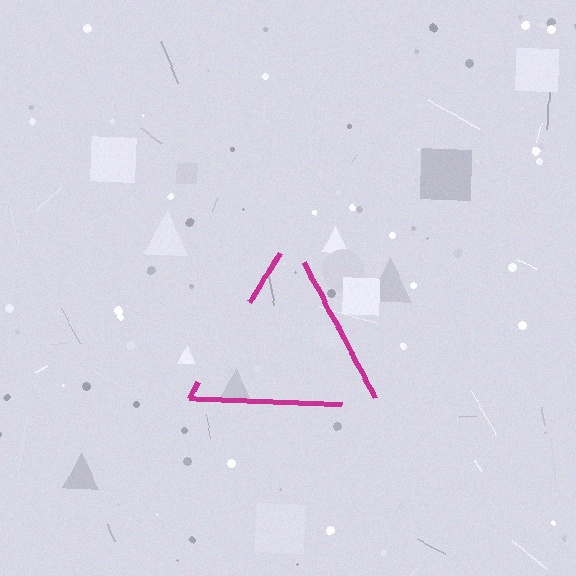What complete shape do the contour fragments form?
The contour fragments form a triangle.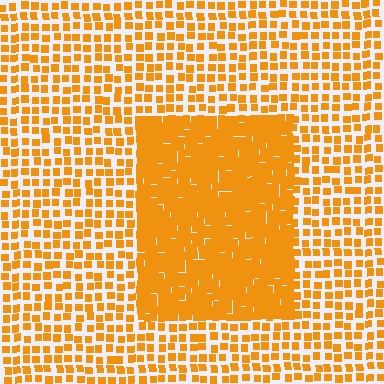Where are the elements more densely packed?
The elements are more densely packed inside the rectangle boundary.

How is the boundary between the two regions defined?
The boundary is defined by a change in element density (approximately 2.3x ratio). All elements are the same color, size, and shape.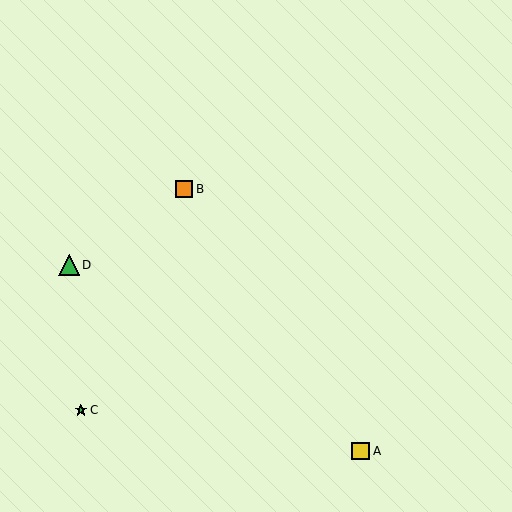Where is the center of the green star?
The center of the green star is at (81, 410).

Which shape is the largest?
The green triangle (labeled D) is the largest.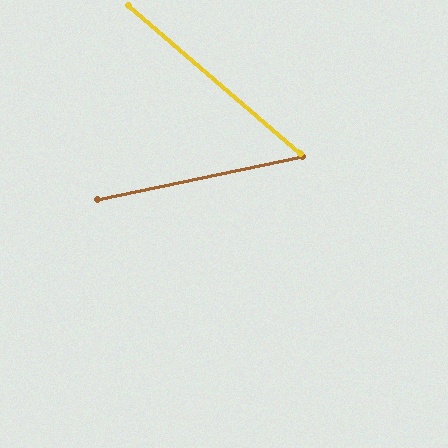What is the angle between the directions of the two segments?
Approximately 52 degrees.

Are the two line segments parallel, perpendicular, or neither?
Neither parallel nor perpendicular — they differ by about 52°.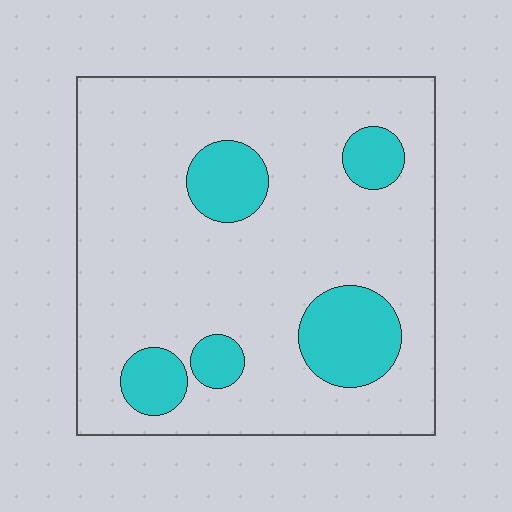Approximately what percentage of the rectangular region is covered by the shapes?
Approximately 20%.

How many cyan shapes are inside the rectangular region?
5.